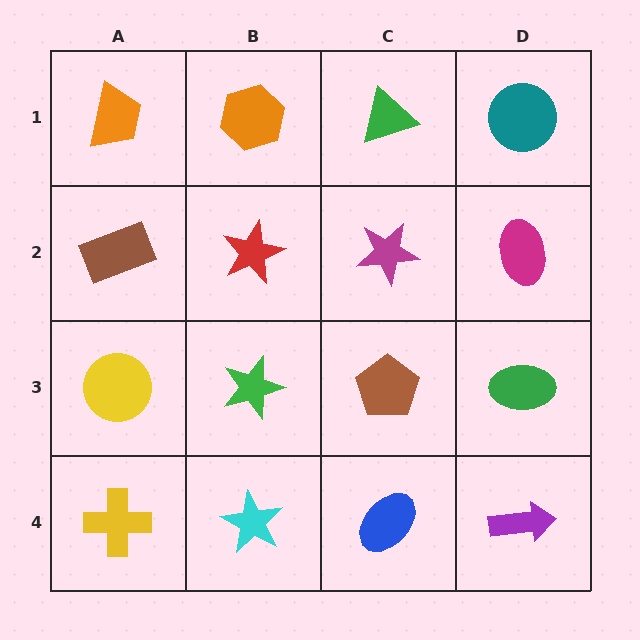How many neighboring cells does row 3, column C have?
4.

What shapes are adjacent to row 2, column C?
A green triangle (row 1, column C), a brown pentagon (row 3, column C), a red star (row 2, column B), a magenta ellipse (row 2, column D).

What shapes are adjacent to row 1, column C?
A magenta star (row 2, column C), an orange hexagon (row 1, column B), a teal circle (row 1, column D).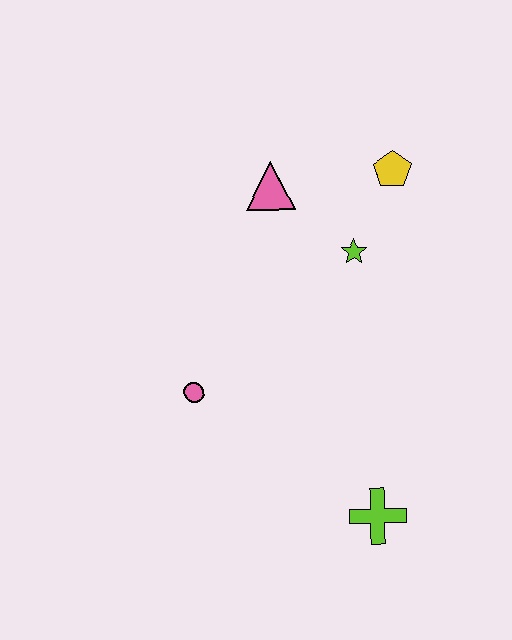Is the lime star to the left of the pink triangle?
No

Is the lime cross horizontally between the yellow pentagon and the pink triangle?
Yes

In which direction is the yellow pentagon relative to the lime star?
The yellow pentagon is above the lime star.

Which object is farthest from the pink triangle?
The lime cross is farthest from the pink triangle.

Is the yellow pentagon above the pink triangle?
Yes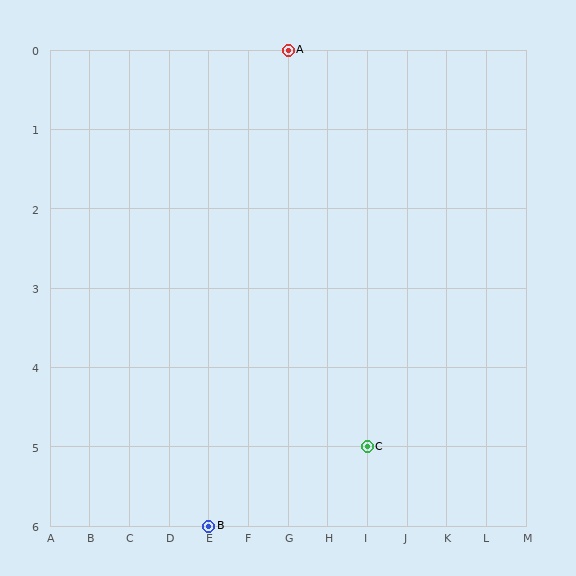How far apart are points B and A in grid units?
Points B and A are 2 columns and 6 rows apart (about 6.3 grid units diagonally).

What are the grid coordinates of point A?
Point A is at grid coordinates (G, 0).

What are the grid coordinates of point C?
Point C is at grid coordinates (I, 5).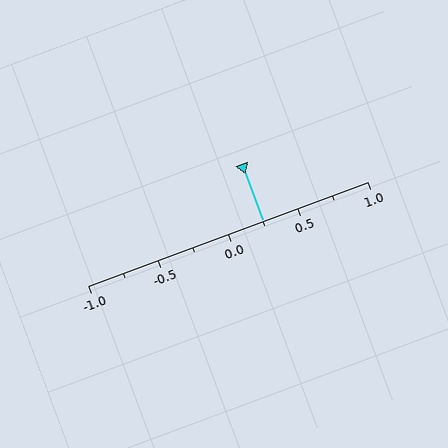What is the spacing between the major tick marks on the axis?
The major ticks are spaced 0.5 apart.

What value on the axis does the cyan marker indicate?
The marker indicates approximately 0.25.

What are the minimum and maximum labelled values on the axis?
The axis runs from -1.0 to 1.0.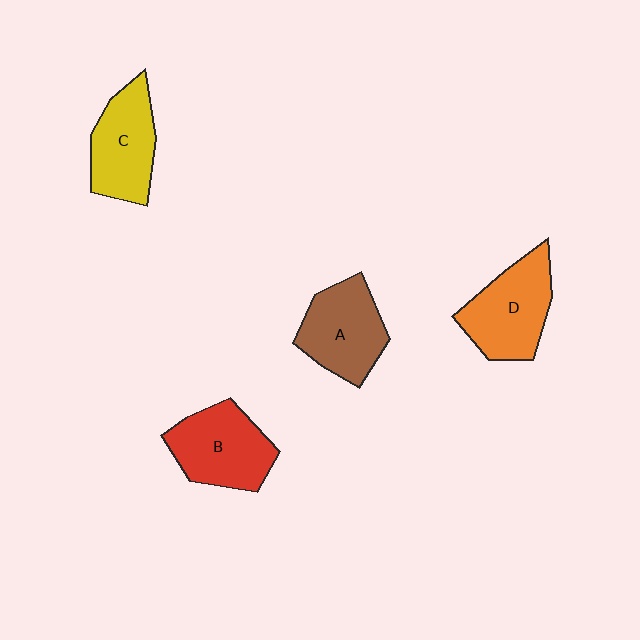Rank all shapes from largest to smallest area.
From largest to smallest: D (orange), B (red), A (brown), C (yellow).